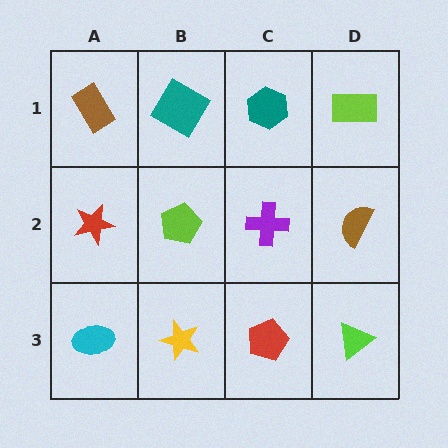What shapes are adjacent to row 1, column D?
A brown semicircle (row 2, column D), a teal hexagon (row 1, column C).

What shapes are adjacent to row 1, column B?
A lime pentagon (row 2, column B), a brown rectangle (row 1, column A), a teal hexagon (row 1, column C).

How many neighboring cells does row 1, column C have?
3.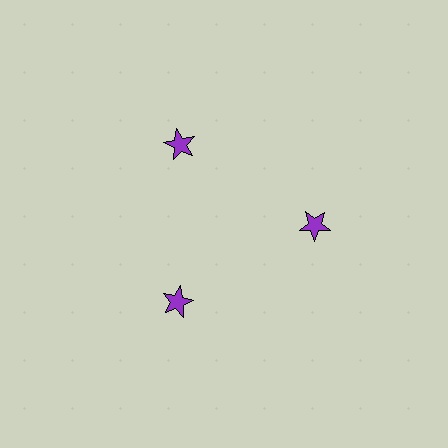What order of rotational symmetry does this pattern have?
This pattern has 3-fold rotational symmetry.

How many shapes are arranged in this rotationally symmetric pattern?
There are 3 shapes, arranged in 3 groups of 1.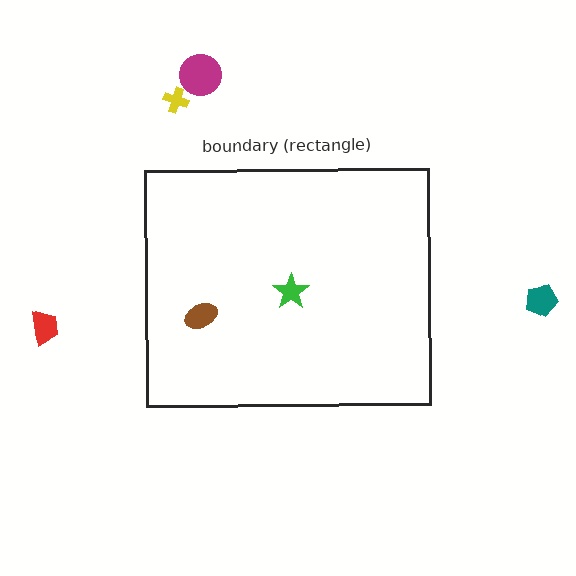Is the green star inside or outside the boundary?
Inside.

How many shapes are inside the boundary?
2 inside, 4 outside.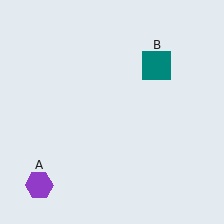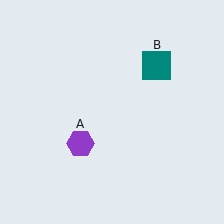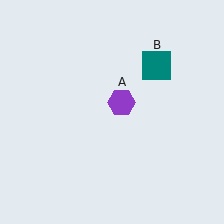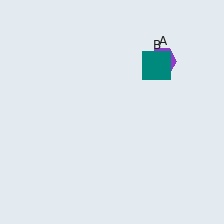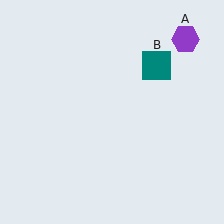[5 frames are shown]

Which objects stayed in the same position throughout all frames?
Teal square (object B) remained stationary.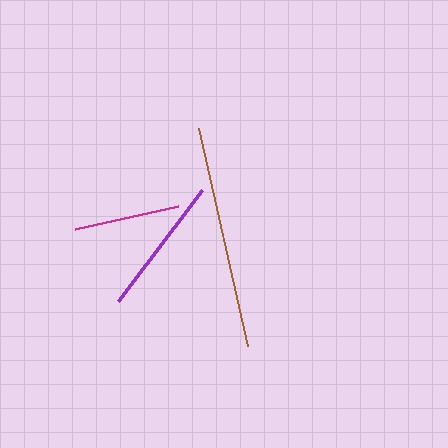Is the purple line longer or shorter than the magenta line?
The purple line is longer than the magenta line.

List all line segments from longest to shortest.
From longest to shortest: brown, purple, magenta.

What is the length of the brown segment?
The brown segment is approximately 223 pixels long.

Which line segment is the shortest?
The magenta line is the shortest at approximately 106 pixels.